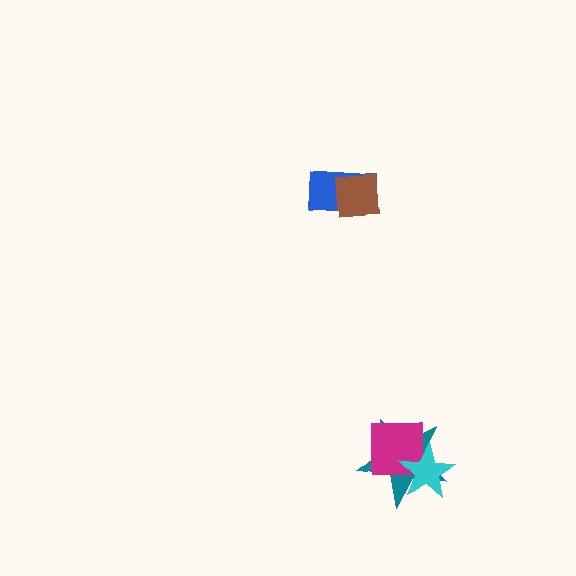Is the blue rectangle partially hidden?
Yes, it is partially covered by another shape.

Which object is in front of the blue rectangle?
The brown square is in front of the blue rectangle.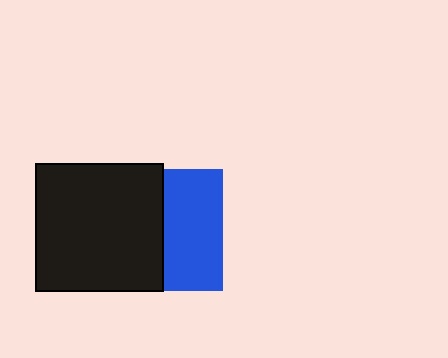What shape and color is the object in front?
The object in front is a black square.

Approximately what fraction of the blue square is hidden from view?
Roughly 51% of the blue square is hidden behind the black square.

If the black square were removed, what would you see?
You would see the complete blue square.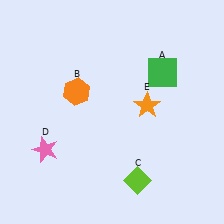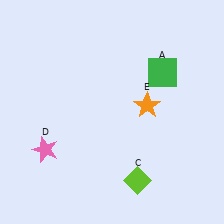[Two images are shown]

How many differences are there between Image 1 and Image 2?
There is 1 difference between the two images.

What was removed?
The orange hexagon (B) was removed in Image 2.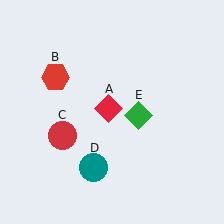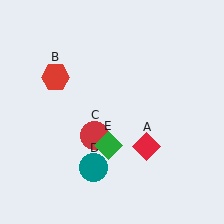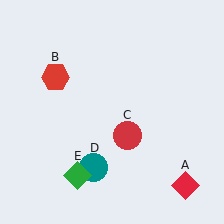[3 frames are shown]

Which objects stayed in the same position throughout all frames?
Red hexagon (object B) and teal circle (object D) remained stationary.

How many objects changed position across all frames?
3 objects changed position: red diamond (object A), red circle (object C), green diamond (object E).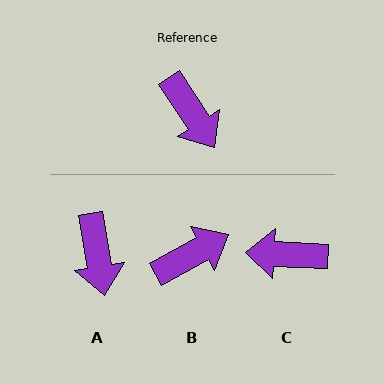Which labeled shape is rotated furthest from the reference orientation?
C, about 126 degrees away.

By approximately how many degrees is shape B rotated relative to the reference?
Approximately 86 degrees counter-clockwise.